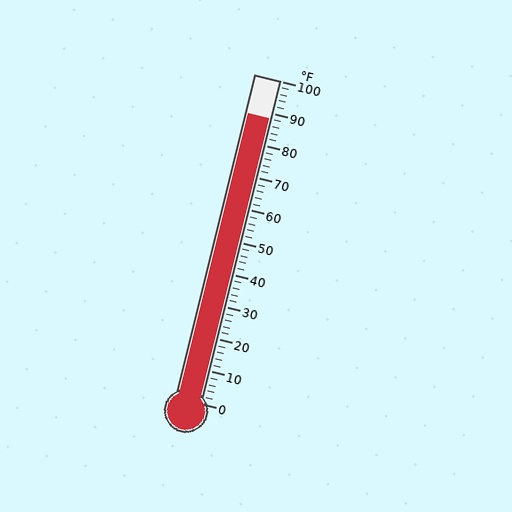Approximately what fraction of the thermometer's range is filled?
The thermometer is filled to approximately 90% of its range.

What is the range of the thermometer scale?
The thermometer scale ranges from 0°F to 100°F.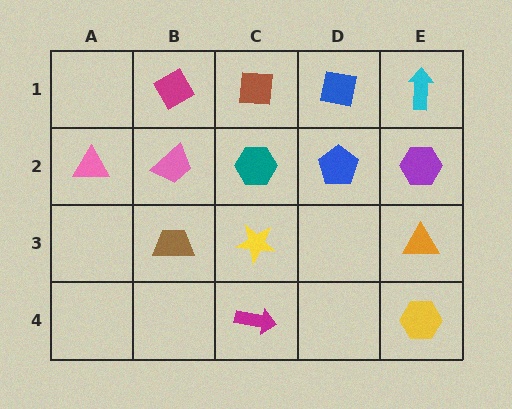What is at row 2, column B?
A pink trapezoid.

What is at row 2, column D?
A blue pentagon.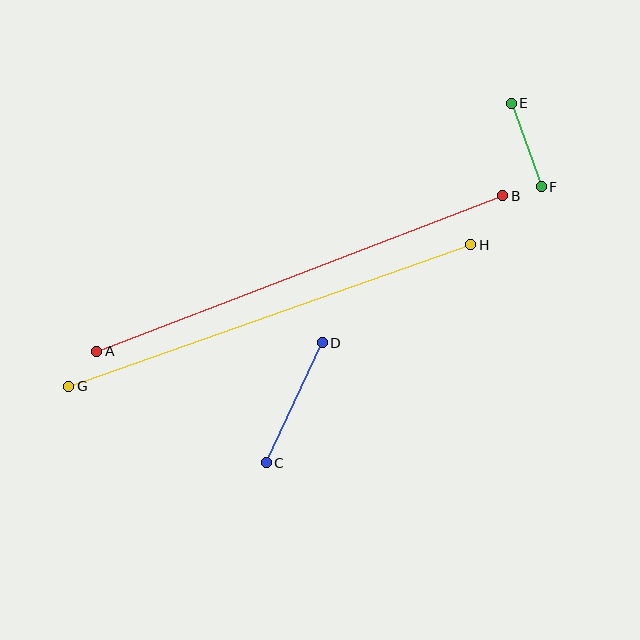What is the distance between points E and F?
The distance is approximately 88 pixels.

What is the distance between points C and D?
The distance is approximately 132 pixels.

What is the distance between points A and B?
The distance is approximately 435 pixels.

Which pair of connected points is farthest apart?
Points A and B are farthest apart.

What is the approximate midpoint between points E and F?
The midpoint is at approximately (526, 145) pixels.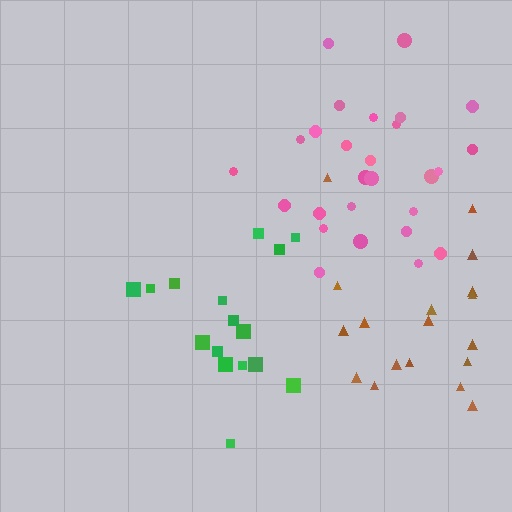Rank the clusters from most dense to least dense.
green, pink, brown.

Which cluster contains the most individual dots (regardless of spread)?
Pink (27).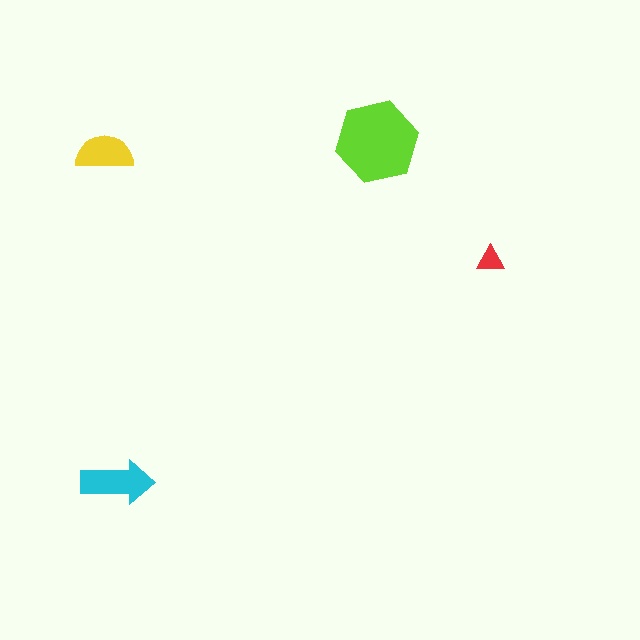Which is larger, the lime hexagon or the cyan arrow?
The lime hexagon.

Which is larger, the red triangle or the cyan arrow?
The cyan arrow.